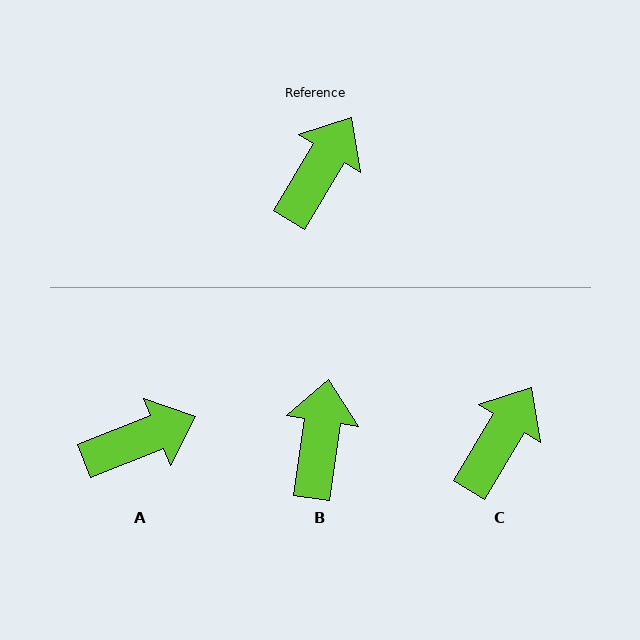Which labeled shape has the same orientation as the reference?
C.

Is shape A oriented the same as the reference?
No, it is off by about 37 degrees.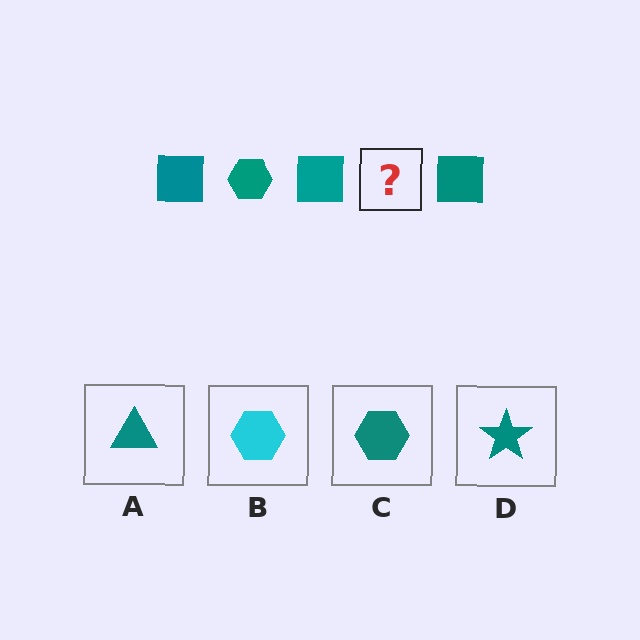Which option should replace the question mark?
Option C.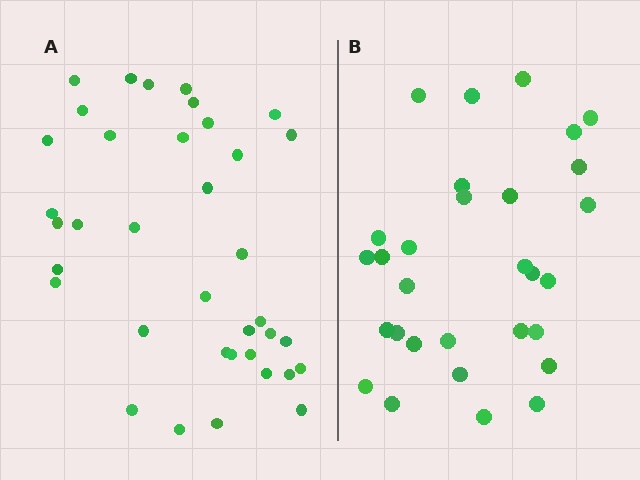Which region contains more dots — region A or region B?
Region A (the left region) has more dots.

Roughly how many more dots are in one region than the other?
Region A has roughly 8 or so more dots than region B.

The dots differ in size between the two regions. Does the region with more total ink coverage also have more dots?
No. Region B has more total ink coverage because its dots are larger, but region A actually contains more individual dots. Total area can be misleading — the number of items is what matters here.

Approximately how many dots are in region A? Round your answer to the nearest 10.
About 40 dots. (The exact count is 37, which rounds to 40.)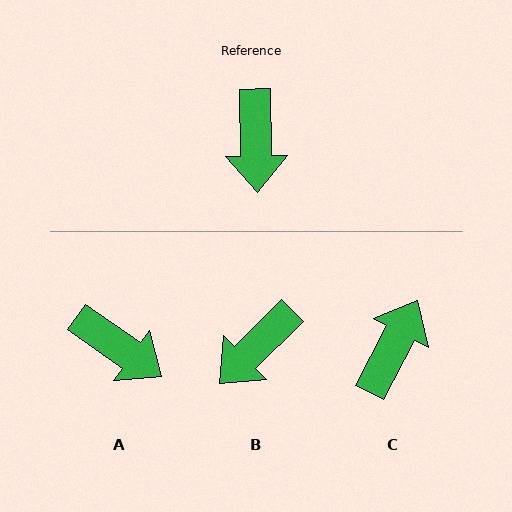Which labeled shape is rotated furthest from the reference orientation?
C, about 151 degrees away.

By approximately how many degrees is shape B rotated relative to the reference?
Approximately 46 degrees clockwise.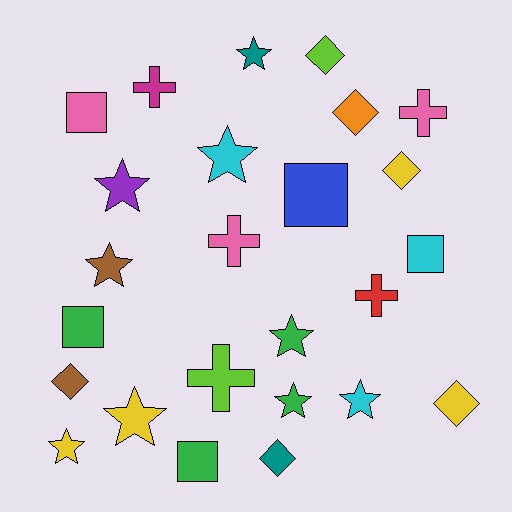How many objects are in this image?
There are 25 objects.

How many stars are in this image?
There are 9 stars.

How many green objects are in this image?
There are 4 green objects.